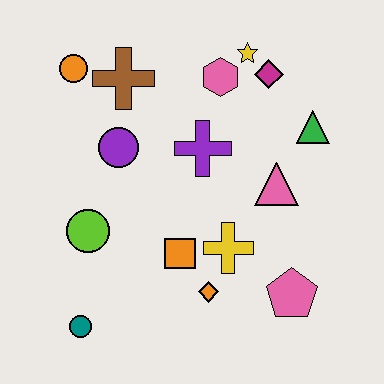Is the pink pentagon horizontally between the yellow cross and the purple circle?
No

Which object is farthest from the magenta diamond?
The teal circle is farthest from the magenta diamond.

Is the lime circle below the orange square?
No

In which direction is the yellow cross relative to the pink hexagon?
The yellow cross is below the pink hexagon.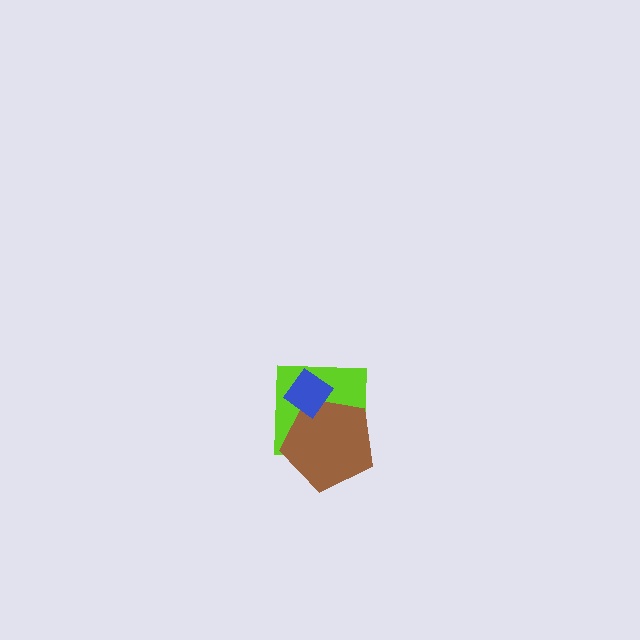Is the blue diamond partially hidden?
No, no other shape covers it.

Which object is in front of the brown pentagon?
The blue diamond is in front of the brown pentagon.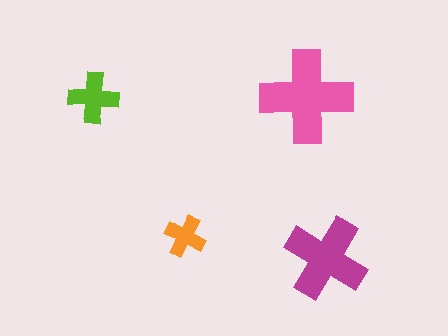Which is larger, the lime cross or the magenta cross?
The magenta one.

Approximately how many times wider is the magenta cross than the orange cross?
About 2 times wider.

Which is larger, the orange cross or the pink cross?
The pink one.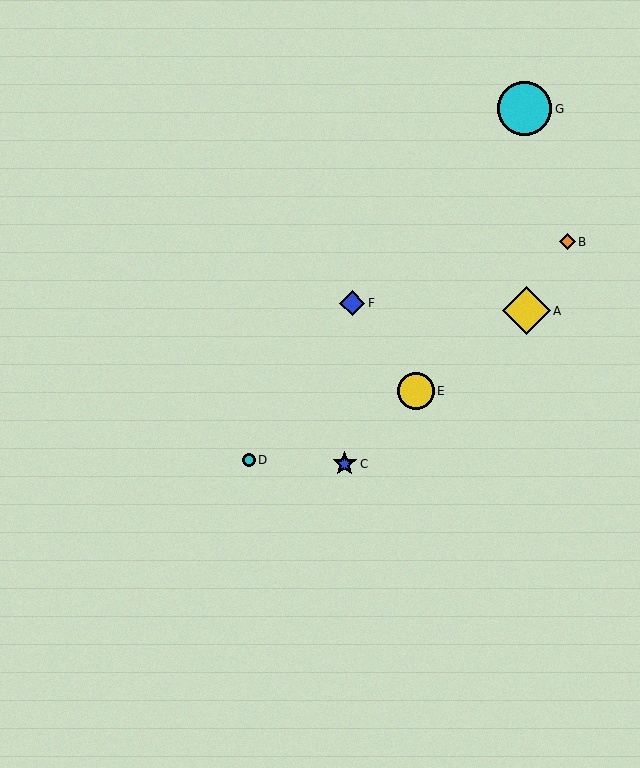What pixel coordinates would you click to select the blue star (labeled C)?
Click at (345, 464) to select the blue star C.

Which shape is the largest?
The cyan circle (labeled G) is the largest.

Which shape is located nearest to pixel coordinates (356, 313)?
The blue diamond (labeled F) at (352, 303) is nearest to that location.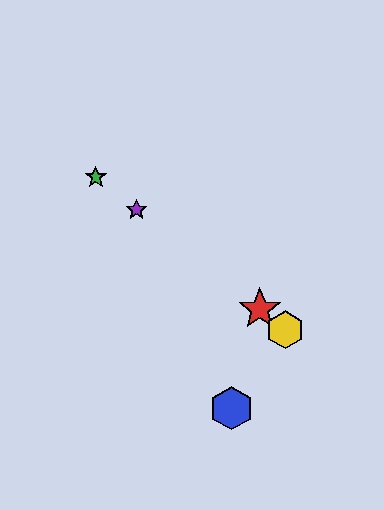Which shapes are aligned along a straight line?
The red star, the green star, the yellow hexagon, the purple star are aligned along a straight line.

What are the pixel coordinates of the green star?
The green star is at (96, 177).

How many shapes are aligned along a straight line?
4 shapes (the red star, the green star, the yellow hexagon, the purple star) are aligned along a straight line.